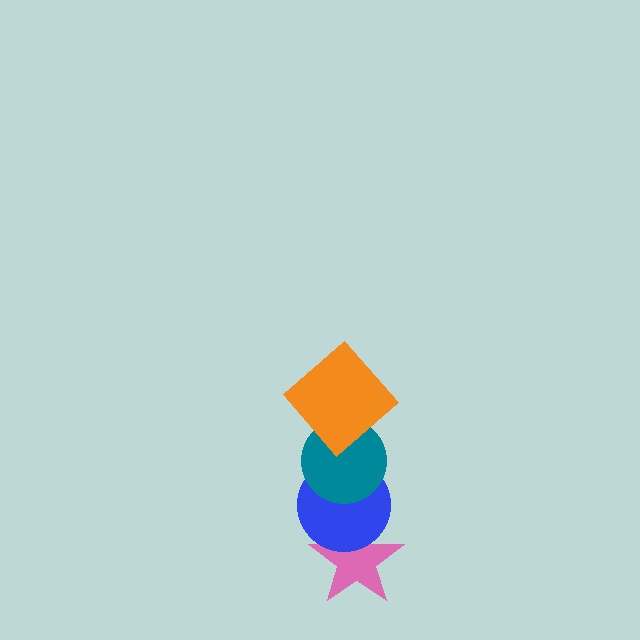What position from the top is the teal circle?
The teal circle is 2nd from the top.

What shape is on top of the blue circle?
The teal circle is on top of the blue circle.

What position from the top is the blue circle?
The blue circle is 3rd from the top.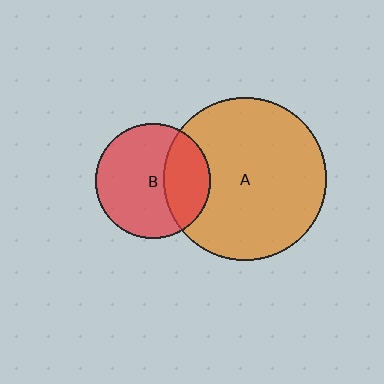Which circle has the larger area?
Circle A (orange).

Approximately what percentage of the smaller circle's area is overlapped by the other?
Approximately 30%.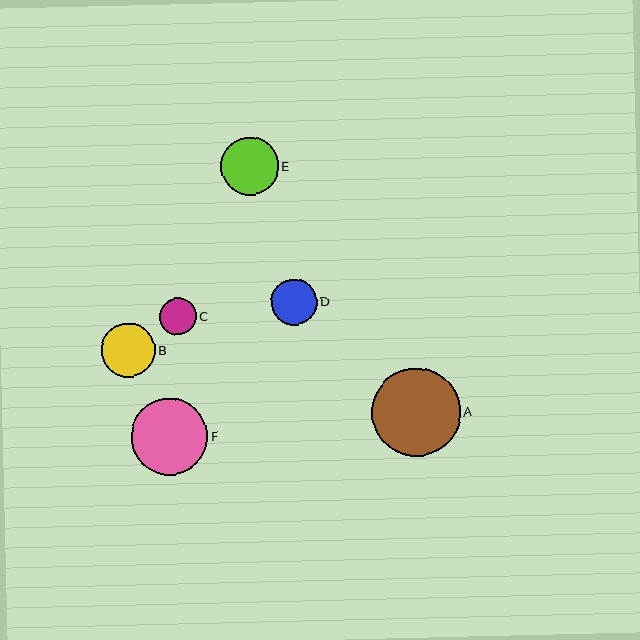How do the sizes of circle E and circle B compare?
Circle E and circle B are approximately the same size.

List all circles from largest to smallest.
From largest to smallest: A, F, E, B, D, C.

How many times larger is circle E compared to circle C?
Circle E is approximately 1.6 times the size of circle C.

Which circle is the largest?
Circle A is the largest with a size of approximately 89 pixels.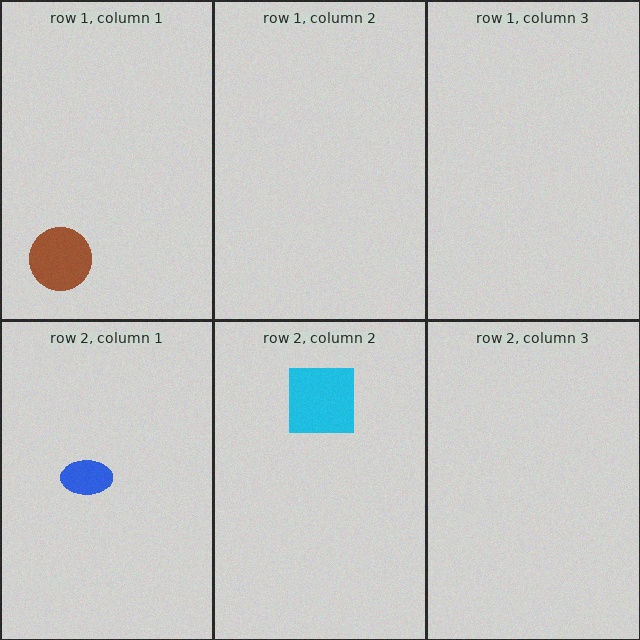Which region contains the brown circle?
The row 1, column 1 region.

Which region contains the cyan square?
The row 2, column 2 region.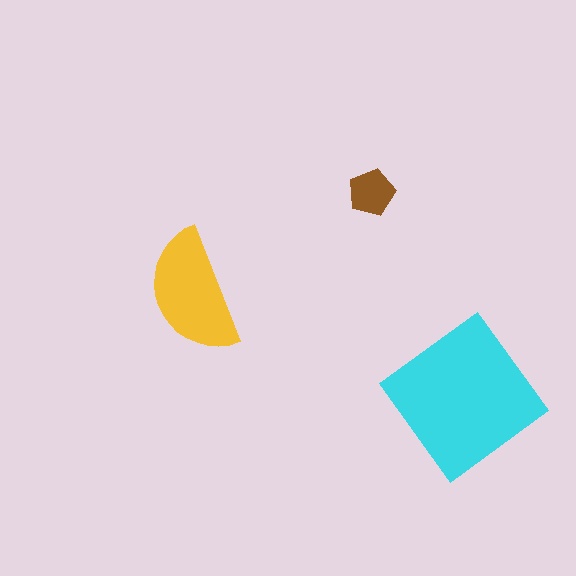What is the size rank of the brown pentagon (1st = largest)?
3rd.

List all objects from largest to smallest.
The cyan diamond, the yellow semicircle, the brown pentagon.